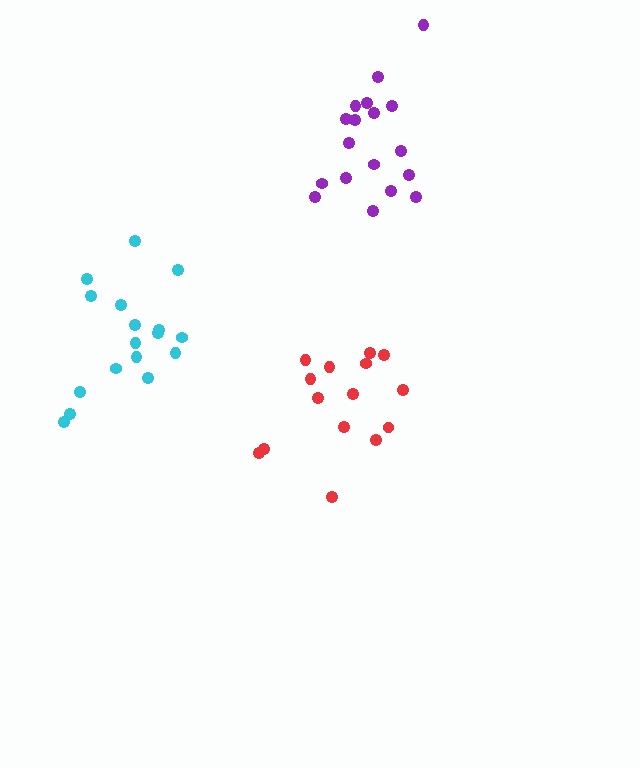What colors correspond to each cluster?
The clusters are colored: cyan, red, purple.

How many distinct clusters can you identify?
There are 3 distinct clusters.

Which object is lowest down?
The red cluster is bottommost.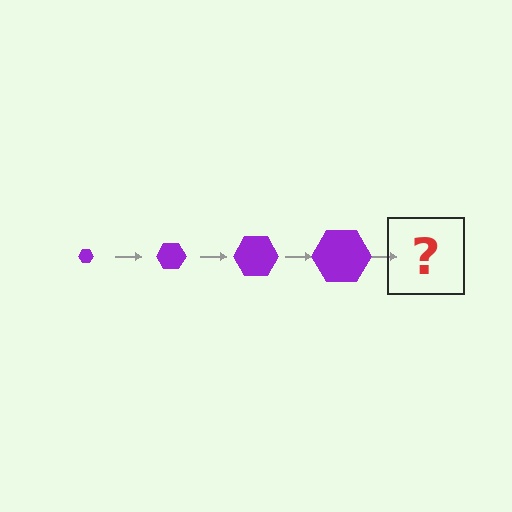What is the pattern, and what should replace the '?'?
The pattern is that the hexagon gets progressively larger each step. The '?' should be a purple hexagon, larger than the previous one.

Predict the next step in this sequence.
The next step is a purple hexagon, larger than the previous one.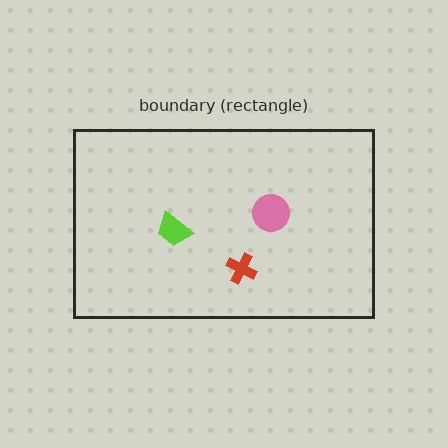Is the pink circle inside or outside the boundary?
Inside.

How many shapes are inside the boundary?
3 inside, 0 outside.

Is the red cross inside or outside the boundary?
Inside.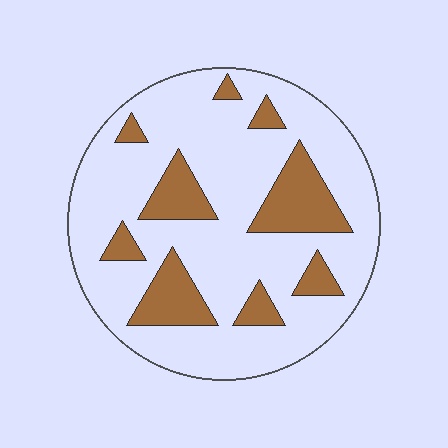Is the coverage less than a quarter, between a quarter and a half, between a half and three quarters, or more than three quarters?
Less than a quarter.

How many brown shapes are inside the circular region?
9.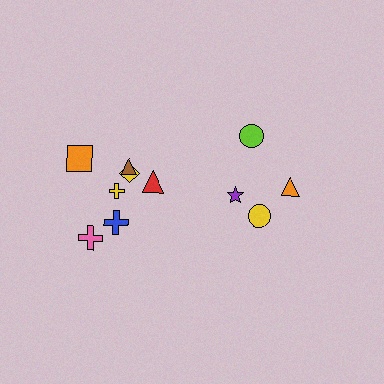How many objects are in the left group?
There are 7 objects.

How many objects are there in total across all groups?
There are 11 objects.